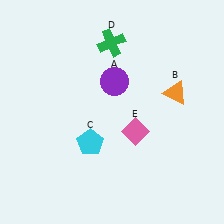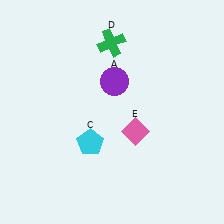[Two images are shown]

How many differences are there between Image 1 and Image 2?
There is 1 difference between the two images.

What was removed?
The orange triangle (B) was removed in Image 2.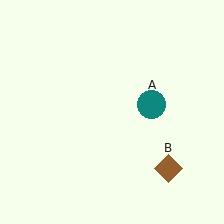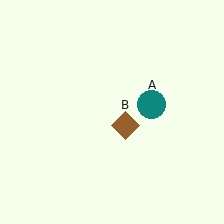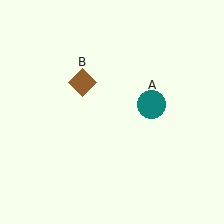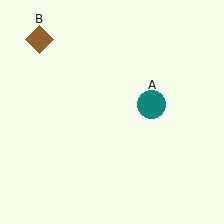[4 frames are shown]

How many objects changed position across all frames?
1 object changed position: brown diamond (object B).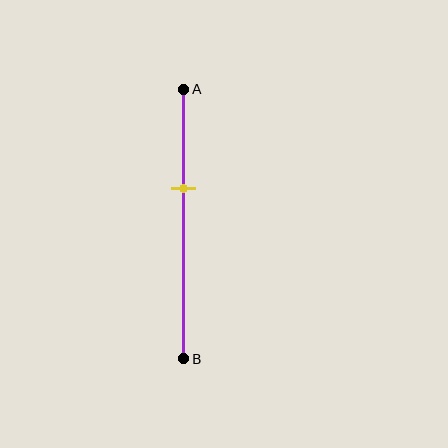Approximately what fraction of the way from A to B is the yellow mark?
The yellow mark is approximately 35% of the way from A to B.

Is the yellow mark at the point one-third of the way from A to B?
No, the mark is at about 35% from A, not at the 33% one-third point.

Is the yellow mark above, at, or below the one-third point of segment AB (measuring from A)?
The yellow mark is below the one-third point of segment AB.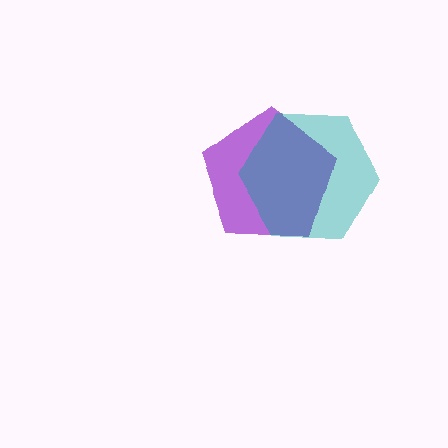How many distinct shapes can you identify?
There are 2 distinct shapes: a purple pentagon, a teal hexagon.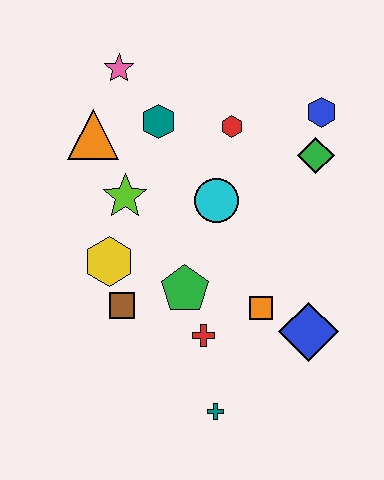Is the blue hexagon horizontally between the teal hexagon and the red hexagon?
No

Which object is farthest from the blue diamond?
The pink star is farthest from the blue diamond.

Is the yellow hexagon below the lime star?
Yes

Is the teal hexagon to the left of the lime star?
No